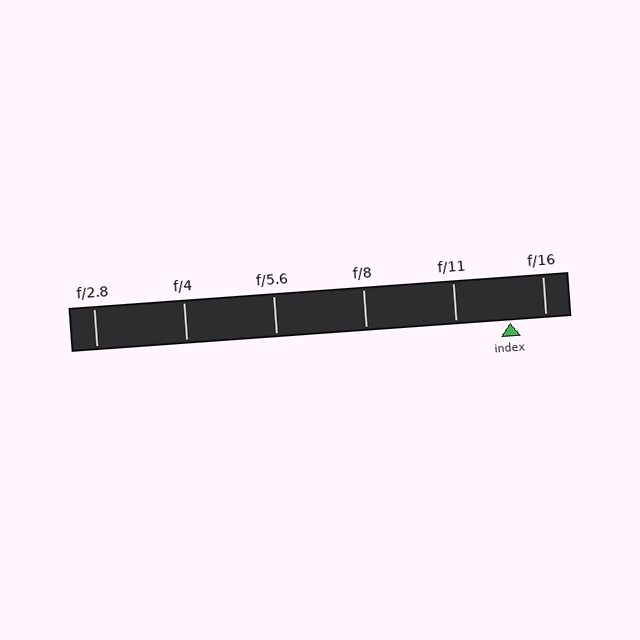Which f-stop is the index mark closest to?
The index mark is closest to f/16.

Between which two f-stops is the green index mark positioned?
The index mark is between f/11 and f/16.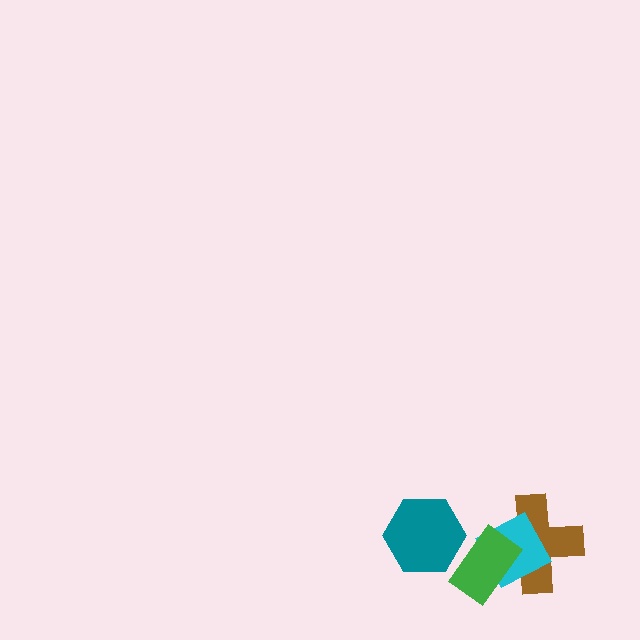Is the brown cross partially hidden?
Yes, it is partially covered by another shape.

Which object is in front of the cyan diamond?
The green rectangle is in front of the cyan diamond.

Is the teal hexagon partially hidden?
No, no other shape covers it.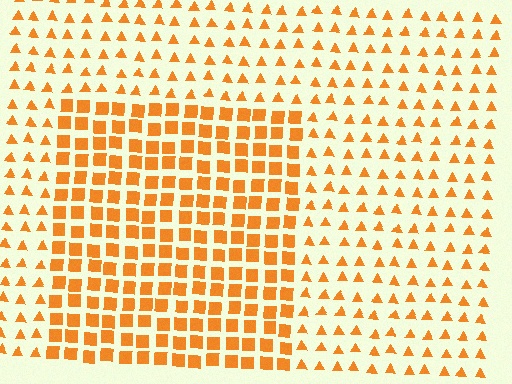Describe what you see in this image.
The image is filled with small orange elements arranged in a uniform grid. A rectangle-shaped region contains squares, while the surrounding area contains triangles. The boundary is defined purely by the change in element shape.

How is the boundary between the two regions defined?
The boundary is defined by a change in element shape: squares inside vs. triangles outside. All elements share the same color and spacing.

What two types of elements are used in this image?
The image uses squares inside the rectangle region and triangles outside it.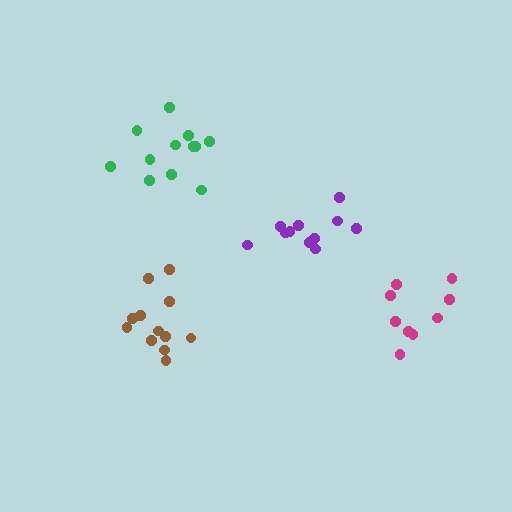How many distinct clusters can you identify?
There are 4 distinct clusters.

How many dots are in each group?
Group 1: 12 dots, Group 2: 12 dots, Group 3: 9 dots, Group 4: 11 dots (44 total).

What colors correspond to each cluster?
The clusters are colored: brown, green, magenta, purple.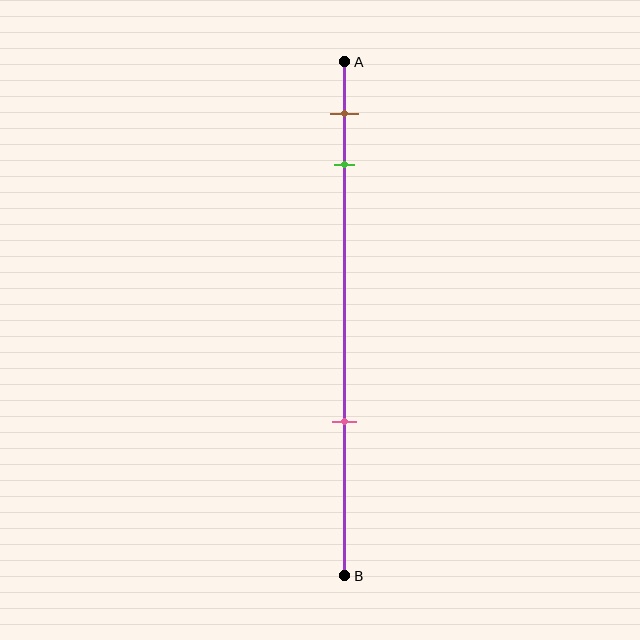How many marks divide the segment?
There are 3 marks dividing the segment.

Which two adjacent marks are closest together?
The brown and green marks are the closest adjacent pair.